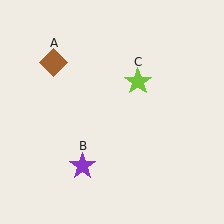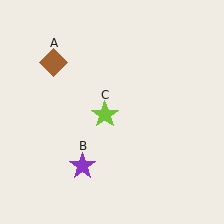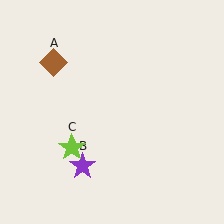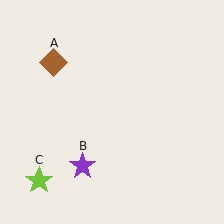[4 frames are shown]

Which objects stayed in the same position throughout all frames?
Brown diamond (object A) and purple star (object B) remained stationary.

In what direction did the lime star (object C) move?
The lime star (object C) moved down and to the left.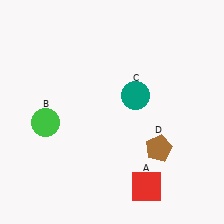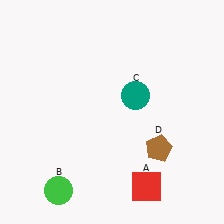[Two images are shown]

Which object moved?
The green circle (B) moved down.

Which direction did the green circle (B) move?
The green circle (B) moved down.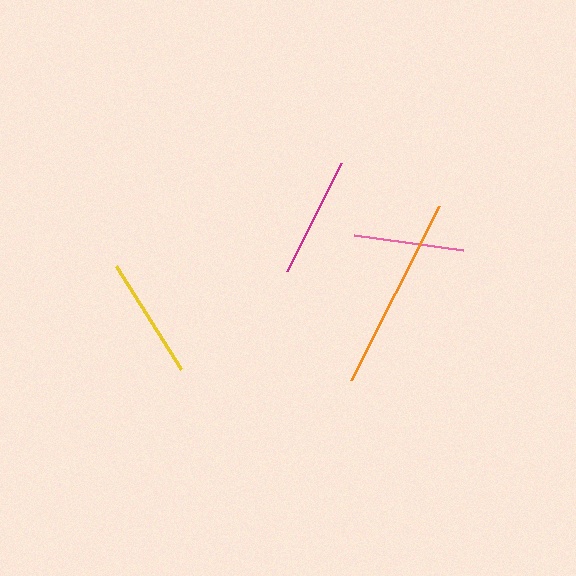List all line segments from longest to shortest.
From longest to shortest: orange, yellow, magenta, pink.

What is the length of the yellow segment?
The yellow segment is approximately 122 pixels long.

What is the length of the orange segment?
The orange segment is approximately 195 pixels long.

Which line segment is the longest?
The orange line is the longest at approximately 195 pixels.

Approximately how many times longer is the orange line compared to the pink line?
The orange line is approximately 1.8 times the length of the pink line.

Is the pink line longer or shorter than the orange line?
The orange line is longer than the pink line.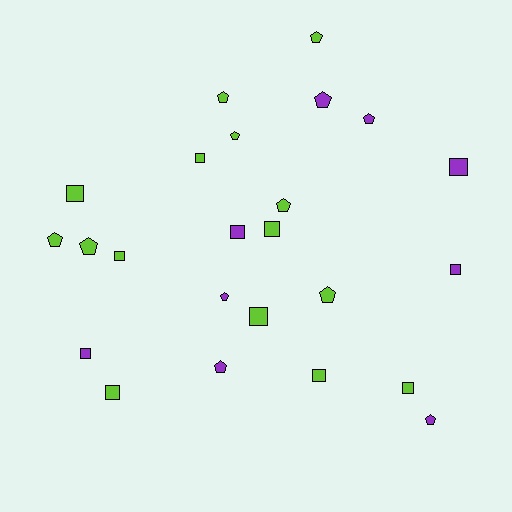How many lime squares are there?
There are 8 lime squares.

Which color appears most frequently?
Lime, with 15 objects.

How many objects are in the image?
There are 24 objects.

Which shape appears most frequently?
Square, with 12 objects.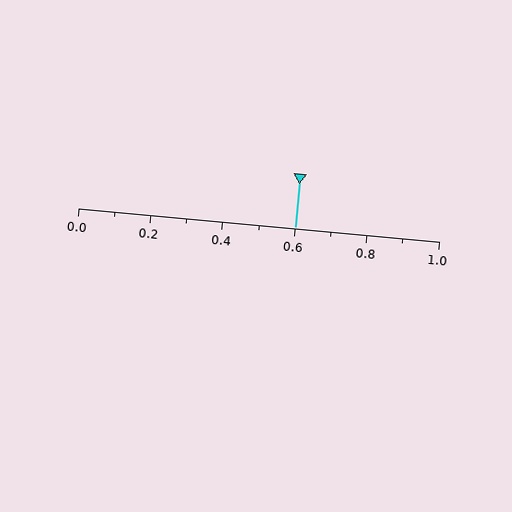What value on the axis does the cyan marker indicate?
The marker indicates approximately 0.6.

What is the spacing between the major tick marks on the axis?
The major ticks are spaced 0.2 apart.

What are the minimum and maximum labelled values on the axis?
The axis runs from 0.0 to 1.0.